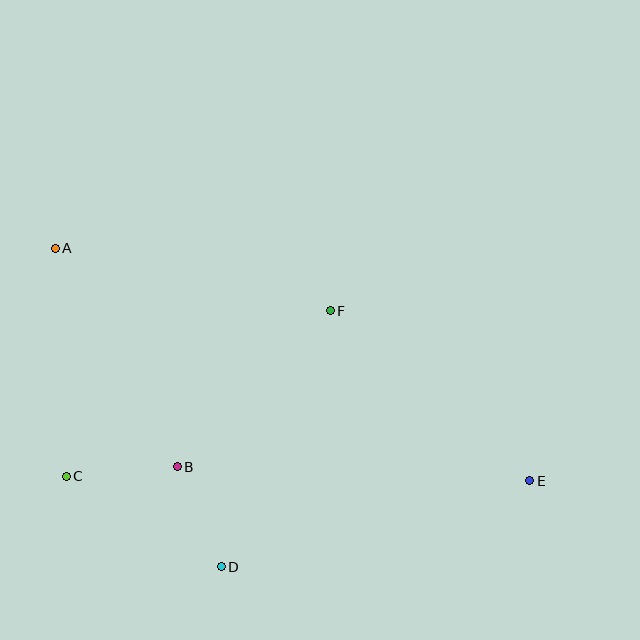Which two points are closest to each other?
Points B and D are closest to each other.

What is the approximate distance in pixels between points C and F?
The distance between C and F is approximately 311 pixels.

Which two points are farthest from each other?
Points A and E are farthest from each other.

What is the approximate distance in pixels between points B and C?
The distance between B and C is approximately 112 pixels.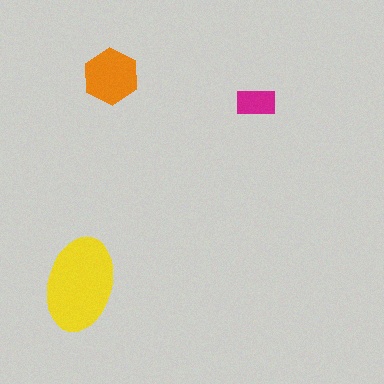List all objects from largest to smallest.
The yellow ellipse, the orange hexagon, the magenta rectangle.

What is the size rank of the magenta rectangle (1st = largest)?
3rd.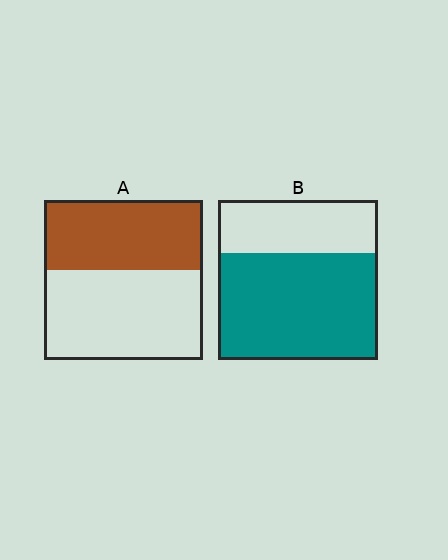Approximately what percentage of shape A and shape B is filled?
A is approximately 45% and B is approximately 65%.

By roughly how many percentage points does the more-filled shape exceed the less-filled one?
By roughly 25 percentage points (B over A).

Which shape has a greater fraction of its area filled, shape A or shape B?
Shape B.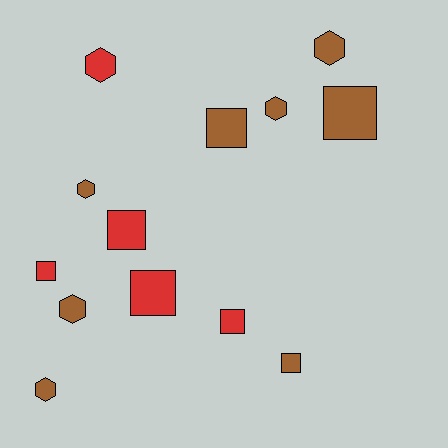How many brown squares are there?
There are 3 brown squares.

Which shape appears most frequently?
Square, with 7 objects.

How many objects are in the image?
There are 13 objects.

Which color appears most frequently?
Brown, with 8 objects.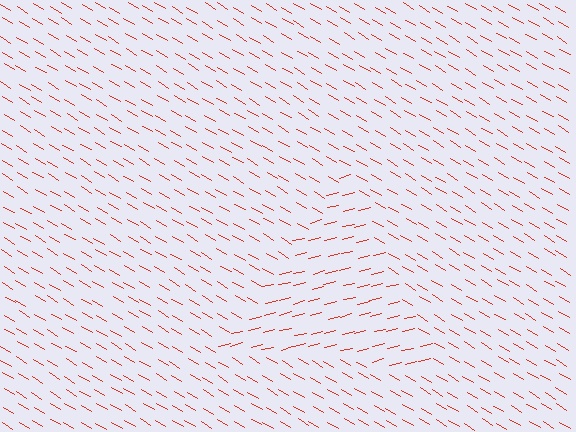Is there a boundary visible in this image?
Yes, there is a texture boundary formed by a change in line orientation.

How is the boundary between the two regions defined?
The boundary is defined purely by a change in line orientation (approximately 45 degrees difference). All lines are the same color and thickness.